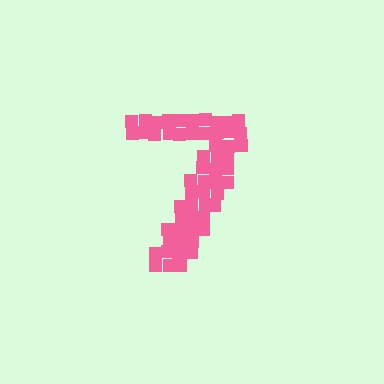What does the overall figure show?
The overall figure shows the digit 7.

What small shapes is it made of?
It is made of small squares.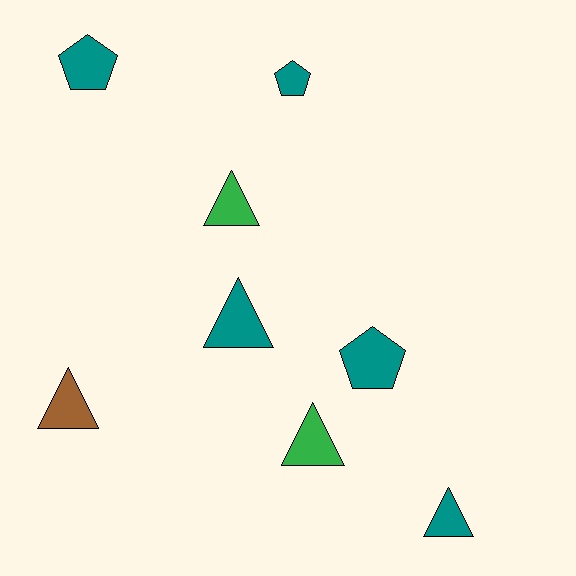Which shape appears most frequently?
Triangle, with 5 objects.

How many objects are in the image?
There are 8 objects.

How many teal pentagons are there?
There are 3 teal pentagons.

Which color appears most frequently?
Teal, with 5 objects.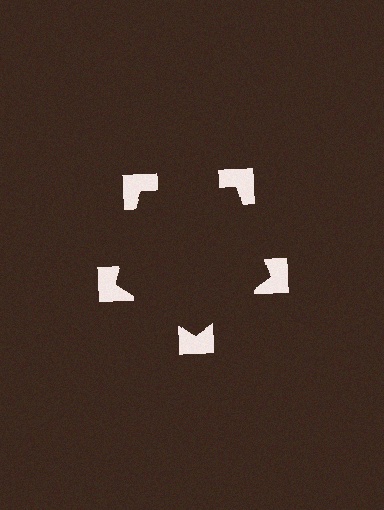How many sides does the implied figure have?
5 sides.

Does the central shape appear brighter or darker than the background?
It typically appears slightly darker than the background, even though no actual brightness change is drawn.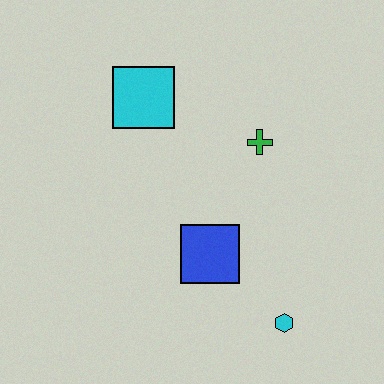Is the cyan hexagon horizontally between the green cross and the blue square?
No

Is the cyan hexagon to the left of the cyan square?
No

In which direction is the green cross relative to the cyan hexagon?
The green cross is above the cyan hexagon.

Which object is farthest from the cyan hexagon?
The cyan square is farthest from the cyan hexagon.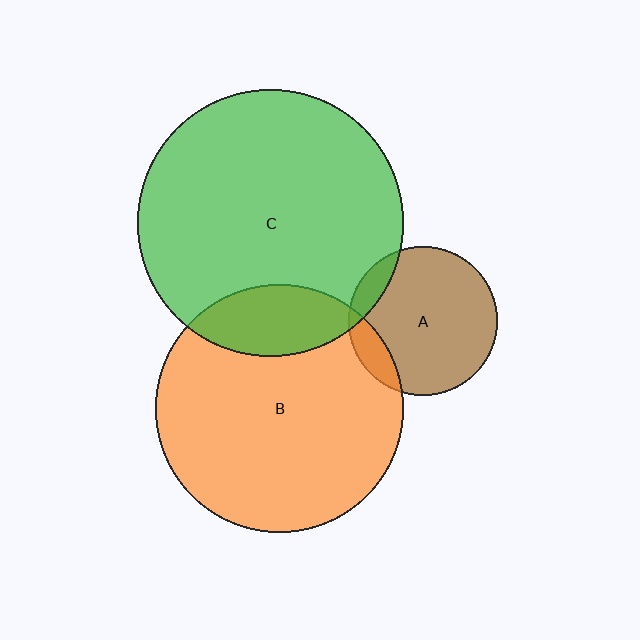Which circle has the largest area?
Circle C (green).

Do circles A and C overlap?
Yes.